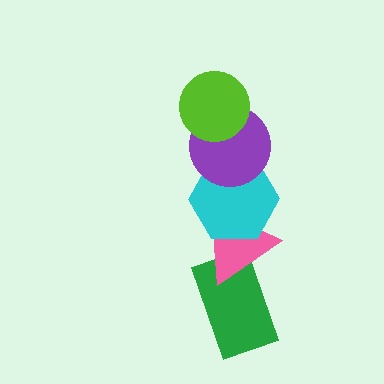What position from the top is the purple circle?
The purple circle is 2nd from the top.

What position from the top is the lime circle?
The lime circle is 1st from the top.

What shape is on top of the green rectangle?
The pink triangle is on top of the green rectangle.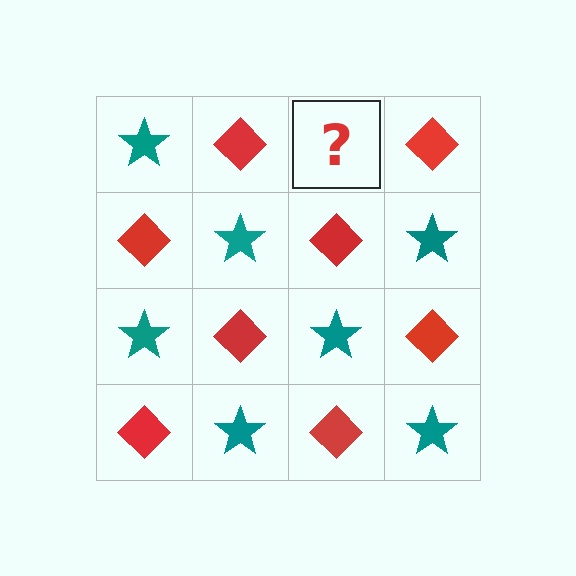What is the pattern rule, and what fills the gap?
The rule is that it alternates teal star and red diamond in a checkerboard pattern. The gap should be filled with a teal star.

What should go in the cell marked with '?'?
The missing cell should contain a teal star.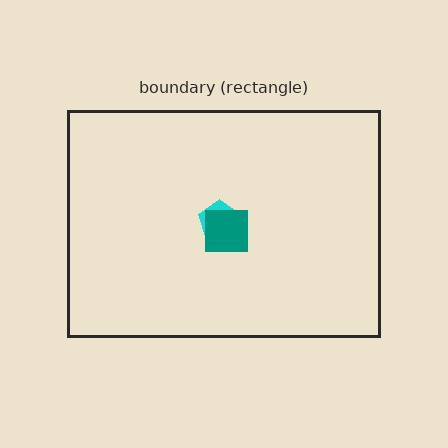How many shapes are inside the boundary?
2 inside, 0 outside.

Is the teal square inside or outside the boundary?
Inside.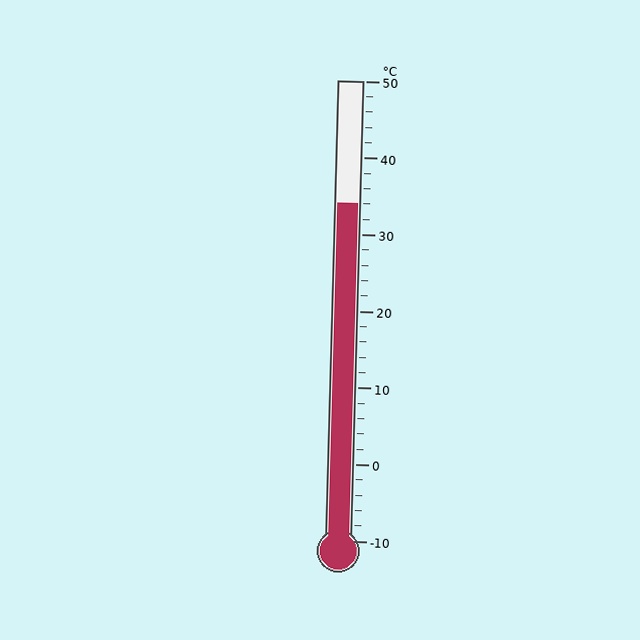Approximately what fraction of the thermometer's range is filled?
The thermometer is filled to approximately 75% of its range.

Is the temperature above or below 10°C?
The temperature is above 10°C.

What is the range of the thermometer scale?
The thermometer scale ranges from -10°C to 50°C.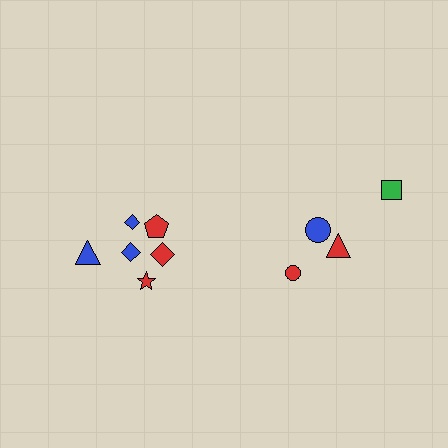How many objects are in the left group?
There are 6 objects.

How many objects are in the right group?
There are 4 objects.